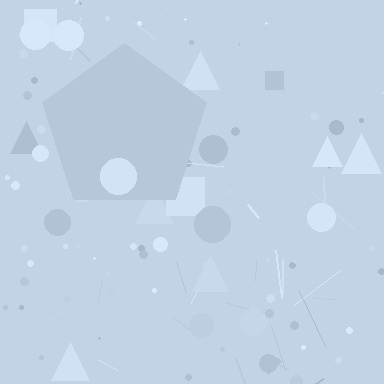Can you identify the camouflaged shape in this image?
The camouflaged shape is a pentagon.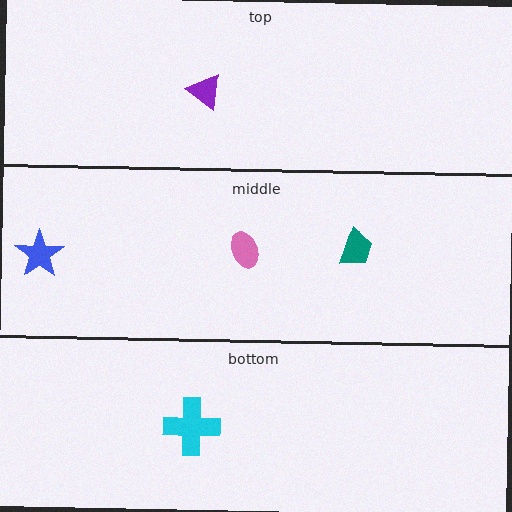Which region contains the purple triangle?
The top region.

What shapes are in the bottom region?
The cyan cross.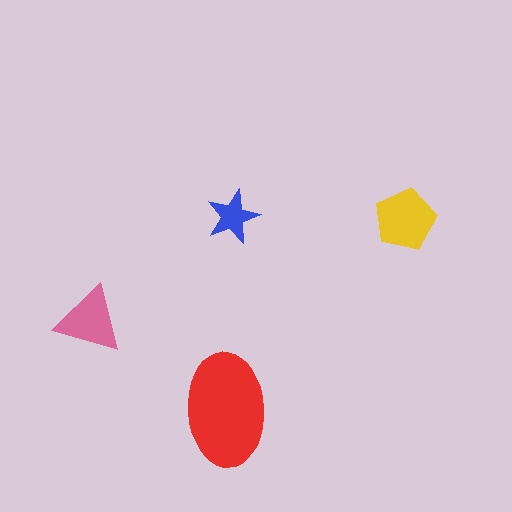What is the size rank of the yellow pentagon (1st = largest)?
2nd.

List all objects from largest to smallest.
The red ellipse, the yellow pentagon, the pink triangle, the blue star.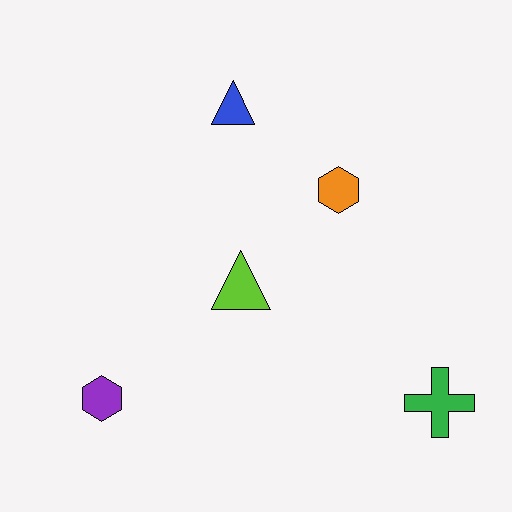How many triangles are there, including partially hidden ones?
There are 2 triangles.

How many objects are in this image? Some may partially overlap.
There are 5 objects.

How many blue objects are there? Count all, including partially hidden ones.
There is 1 blue object.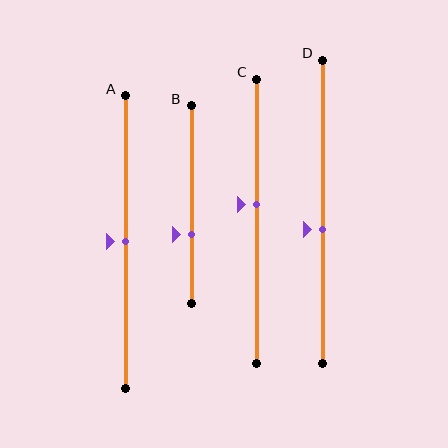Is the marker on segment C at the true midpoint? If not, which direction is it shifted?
No, the marker on segment C is shifted upward by about 6% of the segment length.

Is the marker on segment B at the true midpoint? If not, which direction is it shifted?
No, the marker on segment B is shifted downward by about 15% of the segment length.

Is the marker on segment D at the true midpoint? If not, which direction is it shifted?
No, the marker on segment D is shifted downward by about 6% of the segment length.